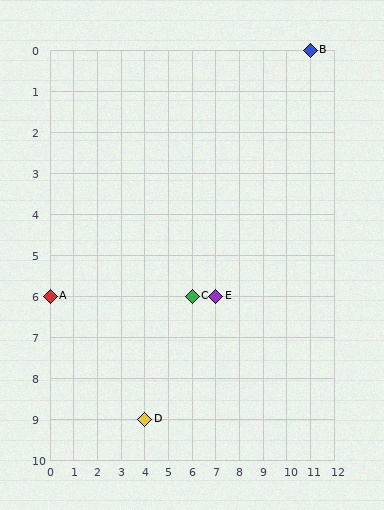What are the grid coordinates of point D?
Point D is at grid coordinates (4, 9).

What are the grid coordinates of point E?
Point E is at grid coordinates (7, 6).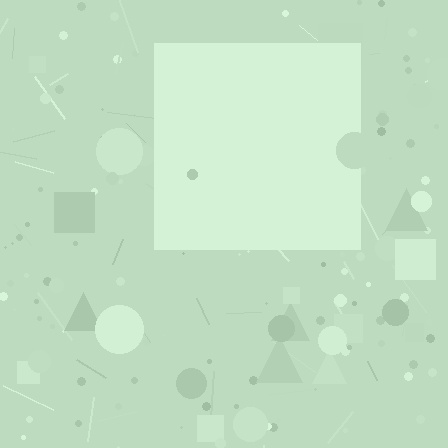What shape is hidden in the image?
A square is hidden in the image.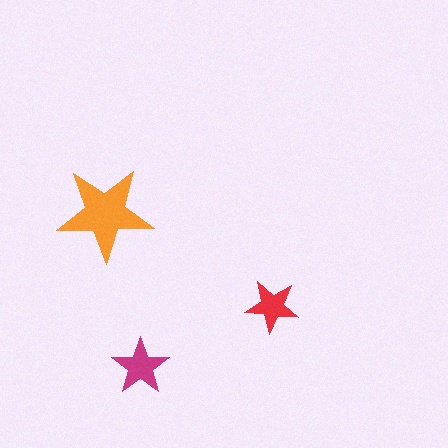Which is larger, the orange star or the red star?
The orange one.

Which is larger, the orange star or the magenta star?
The orange one.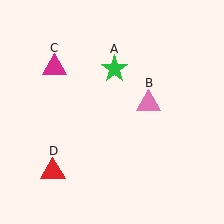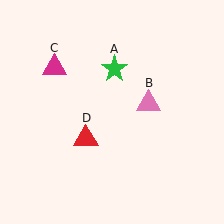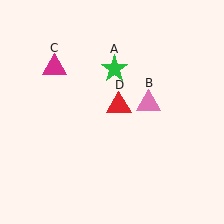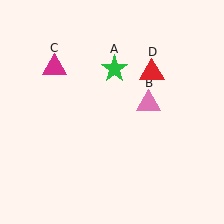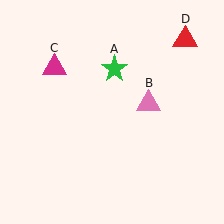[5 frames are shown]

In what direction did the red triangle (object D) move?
The red triangle (object D) moved up and to the right.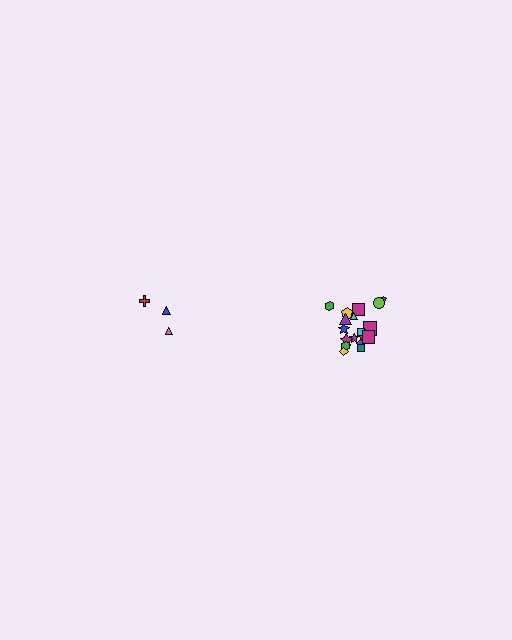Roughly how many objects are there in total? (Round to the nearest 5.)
Roughly 20 objects in total.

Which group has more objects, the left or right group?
The right group.